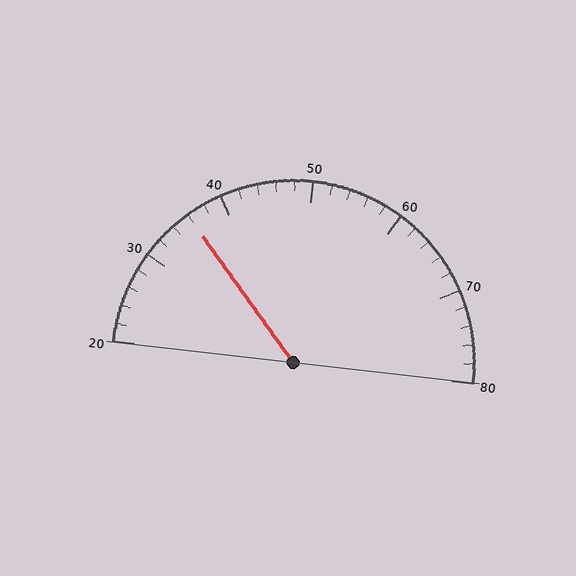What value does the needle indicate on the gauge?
The needle indicates approximately 36.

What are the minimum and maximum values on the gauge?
The gauge ranges from 20 to 80.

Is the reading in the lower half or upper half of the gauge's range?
The reading is in the lower half of the range (20 to 80).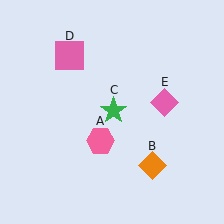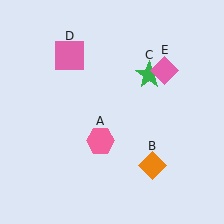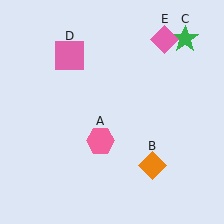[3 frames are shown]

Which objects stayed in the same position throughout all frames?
Pink hexagon (object A) and orange diamond (object B) and pink square (object D) remained stationary.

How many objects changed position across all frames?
2 objects changed position: green star (object C), pink diamond (object E).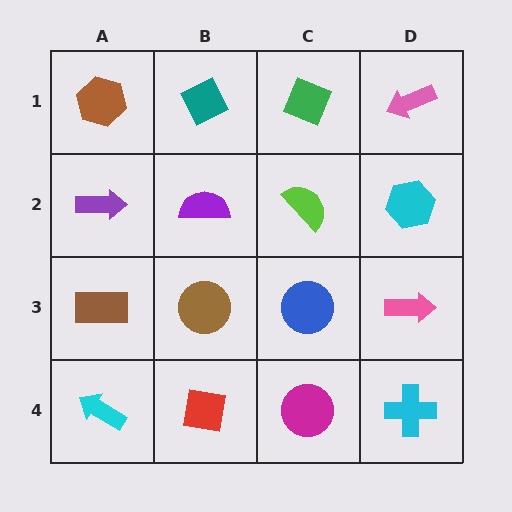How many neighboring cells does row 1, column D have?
2.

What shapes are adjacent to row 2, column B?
A teal diamond (row 1, column B), a brown circle (row 3, column B), a purple arrow (row 2, column A), a lime semicircle (row 2, column C).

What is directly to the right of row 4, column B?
A magenta circle.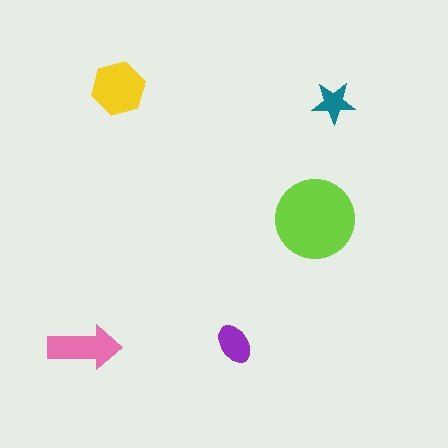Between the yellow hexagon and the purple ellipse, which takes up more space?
The yellow hexagon.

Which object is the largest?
The lime circle.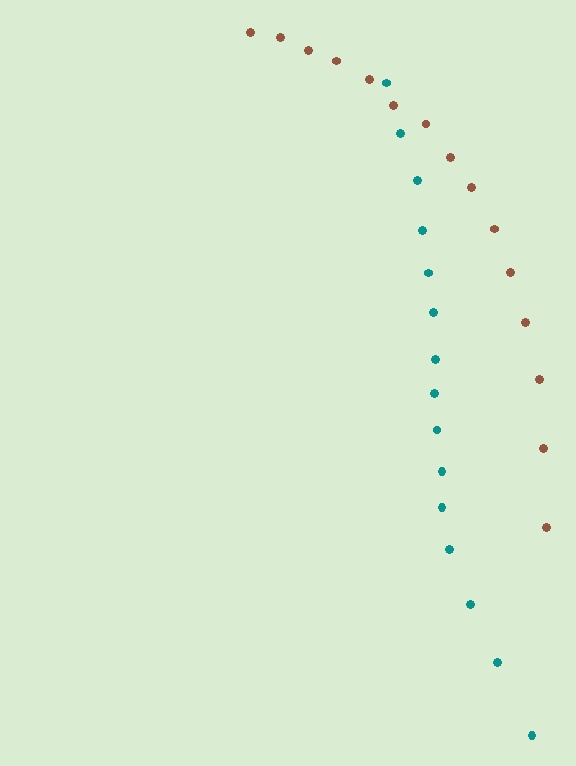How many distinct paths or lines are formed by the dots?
There are 2 distinct paths.